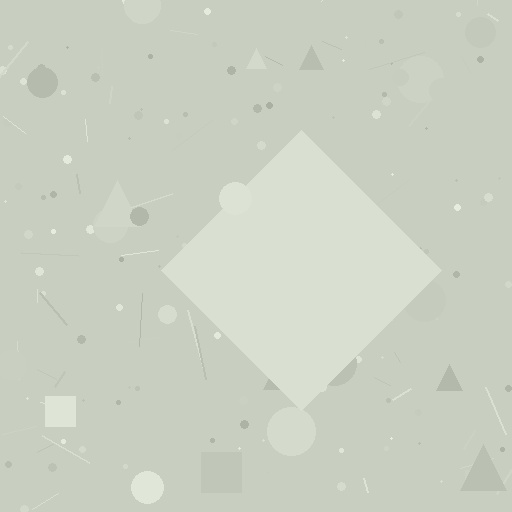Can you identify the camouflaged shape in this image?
The camouflaged shape is a diamond.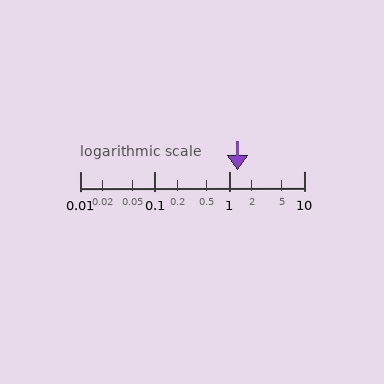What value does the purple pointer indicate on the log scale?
The pointer indicates approximately 1.3.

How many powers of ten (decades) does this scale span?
The scale spans 3 decades, from 0.01 to 10.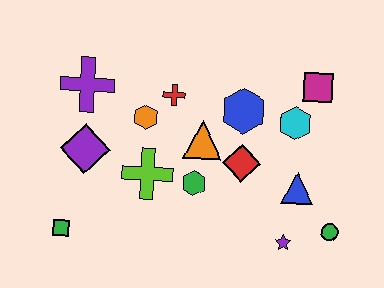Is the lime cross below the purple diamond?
Yes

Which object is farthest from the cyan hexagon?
The green square is farthest from the cyan hexagon.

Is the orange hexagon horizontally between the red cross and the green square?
Yes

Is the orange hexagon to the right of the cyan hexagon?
No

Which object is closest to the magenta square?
The cyan hexagon is closest to the magenta square.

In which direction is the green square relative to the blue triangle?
The green square is to the left of the blue triangle.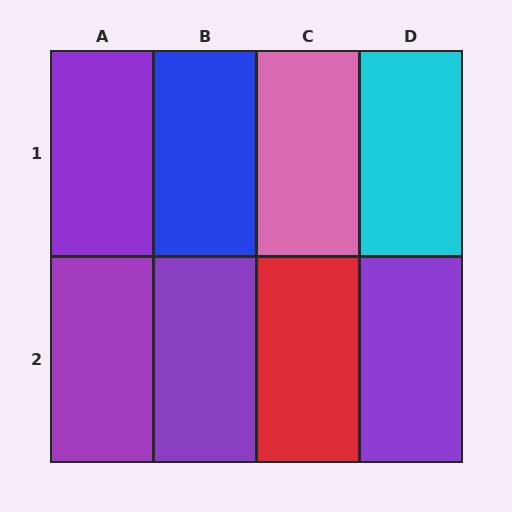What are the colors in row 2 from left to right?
Purple, purple, red, purple.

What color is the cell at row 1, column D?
Cyan.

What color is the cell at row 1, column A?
Purple.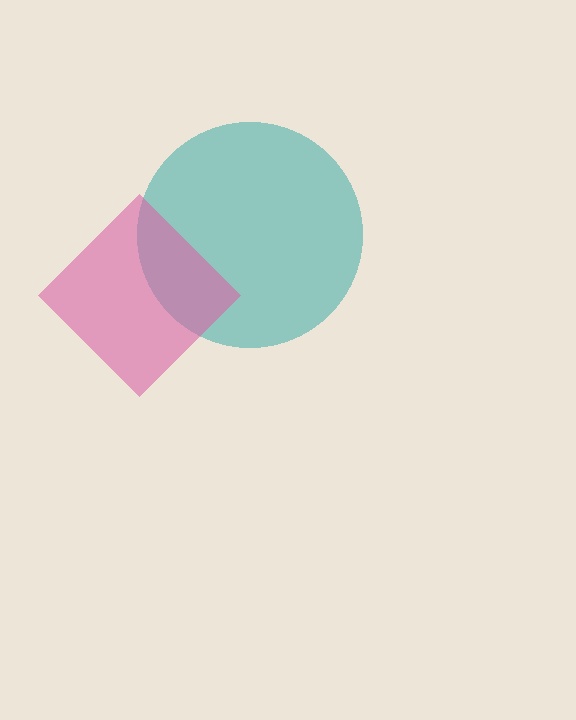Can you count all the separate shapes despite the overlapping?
Yes, there are 2 separate shapes.